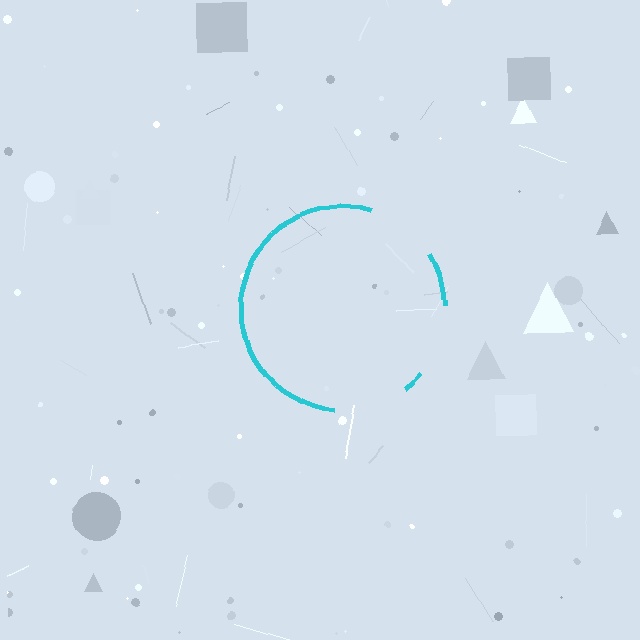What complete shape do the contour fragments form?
The contour fragments form a circle.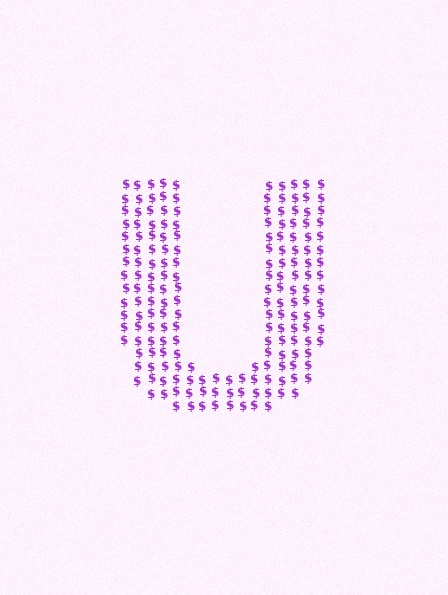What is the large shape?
The large shape is the letter U.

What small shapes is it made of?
It is made of small dollar signs.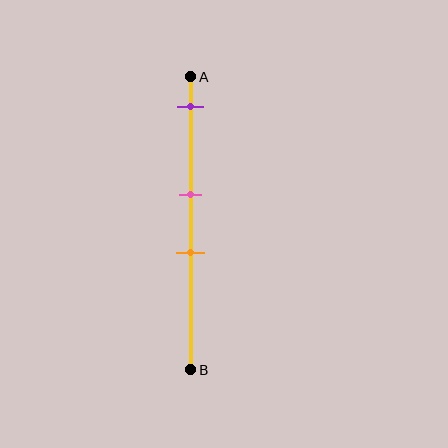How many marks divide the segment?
There are 3 marks dividing the segment.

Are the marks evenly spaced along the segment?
No, the marks are not evenly spaced.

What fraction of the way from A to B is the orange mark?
The orange mark is approximately 60% (0.6) of the way from A to B.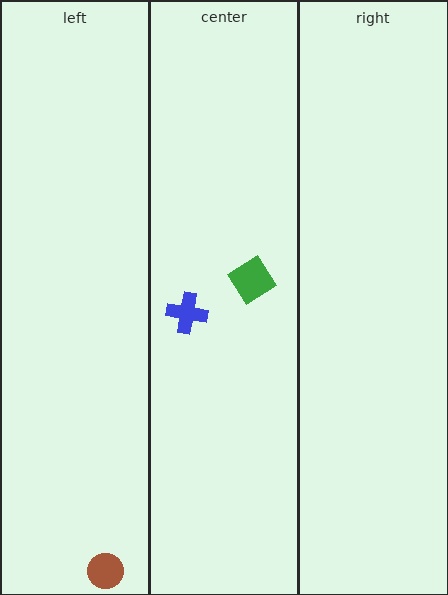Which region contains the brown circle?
The left region.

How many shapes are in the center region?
2.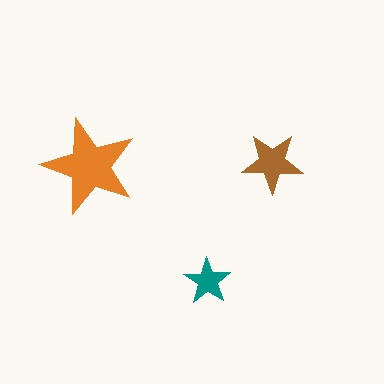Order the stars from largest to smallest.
the orange one, the brown one, the teal one.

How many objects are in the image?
There are 3 objects in the image.